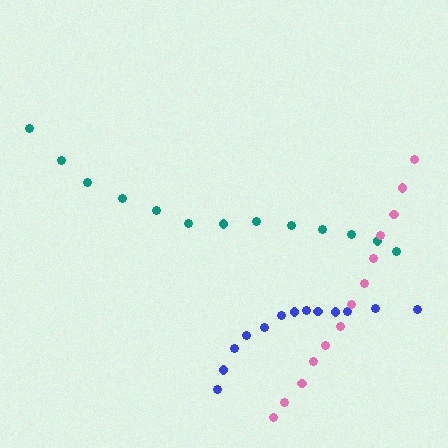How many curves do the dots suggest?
There are 3 distinct paths.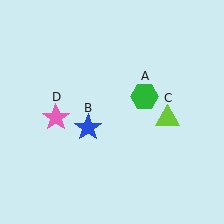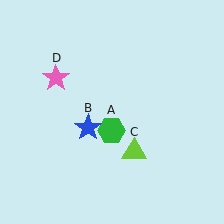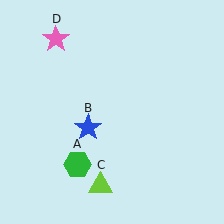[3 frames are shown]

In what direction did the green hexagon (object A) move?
The green hexagon (object A) moved down and to the left.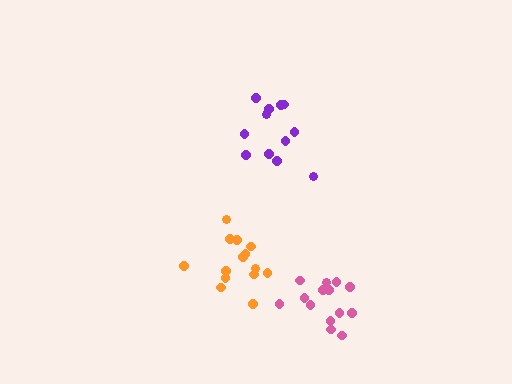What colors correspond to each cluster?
The clusters are colored: pink, orange, purple.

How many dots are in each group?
Group 1: 14 dots, Group 2: 14 dots, Group 3: 12 dots (40 total).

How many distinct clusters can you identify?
There are 3 distinct clusters.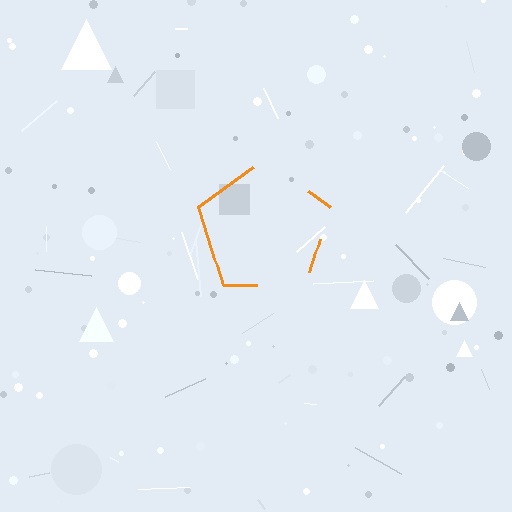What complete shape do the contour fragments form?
The contour fragments form a pentagon.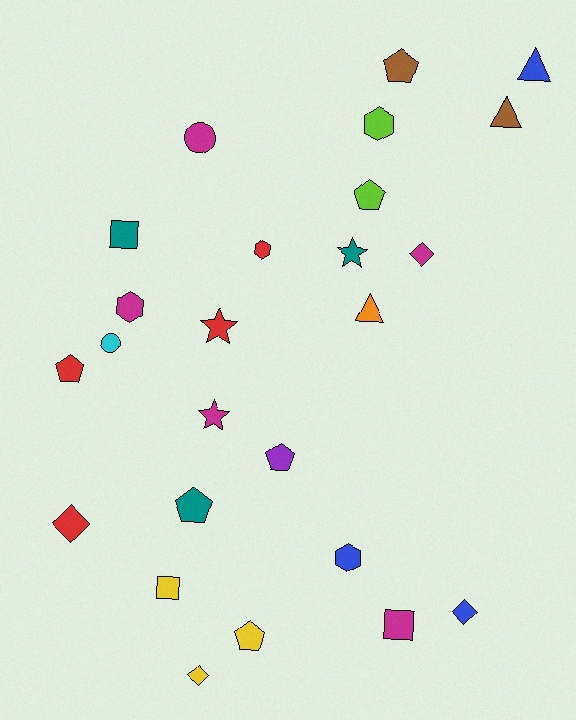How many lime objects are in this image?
There are 2 lime objects.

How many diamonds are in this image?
There are 4 diamonds.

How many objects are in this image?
There are 25 objects.